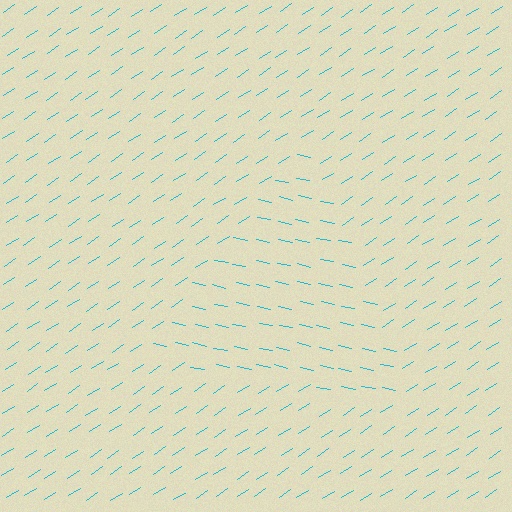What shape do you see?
I see a triangle.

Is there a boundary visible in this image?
Yes, there is a texture boundary formed by a change in line orientation.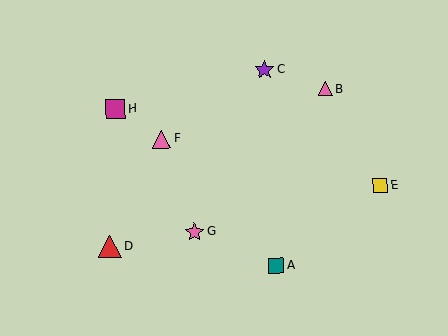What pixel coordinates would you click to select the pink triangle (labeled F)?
Click at (162, 139) to select the pink triangle F.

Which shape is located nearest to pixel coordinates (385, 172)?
The yellow square (labeled E) at (380, 186) is nearest to that location.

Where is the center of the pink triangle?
The center of the pink triangle is at (162, 139).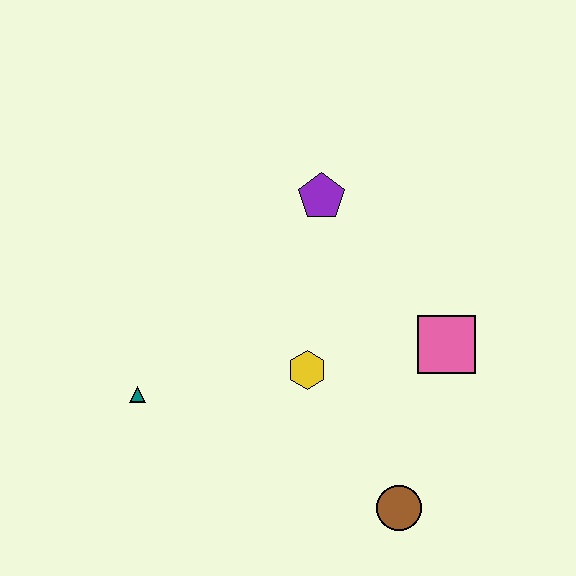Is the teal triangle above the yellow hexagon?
No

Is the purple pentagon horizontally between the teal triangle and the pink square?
Yes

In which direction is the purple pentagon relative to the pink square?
The purple pentagon is above the pink square.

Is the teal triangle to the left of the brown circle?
Yes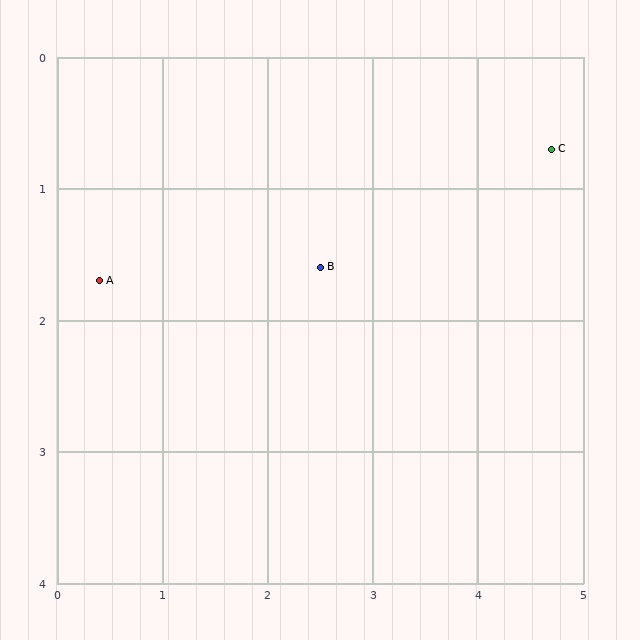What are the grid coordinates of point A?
Point A is at approximately (0.4, 1.7).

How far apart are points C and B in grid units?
Points C and B are about 2.4 grid units apart.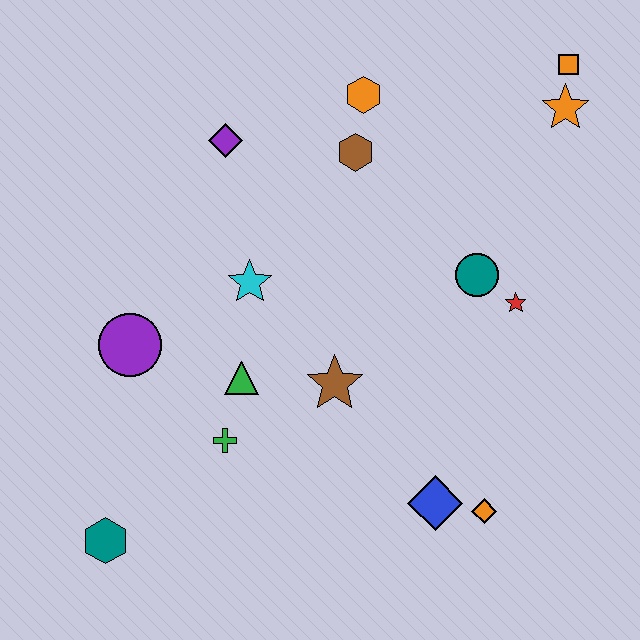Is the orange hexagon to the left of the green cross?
No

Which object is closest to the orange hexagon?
The brown hexagon is closest to the orange hexagon.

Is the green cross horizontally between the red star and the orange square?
No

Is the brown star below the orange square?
Yes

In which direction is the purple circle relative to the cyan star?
The purple circle is to the left of the cyan star.